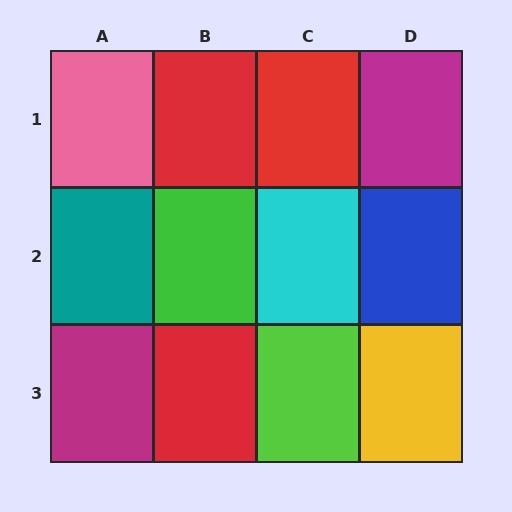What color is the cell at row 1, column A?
Pink.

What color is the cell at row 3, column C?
Lime.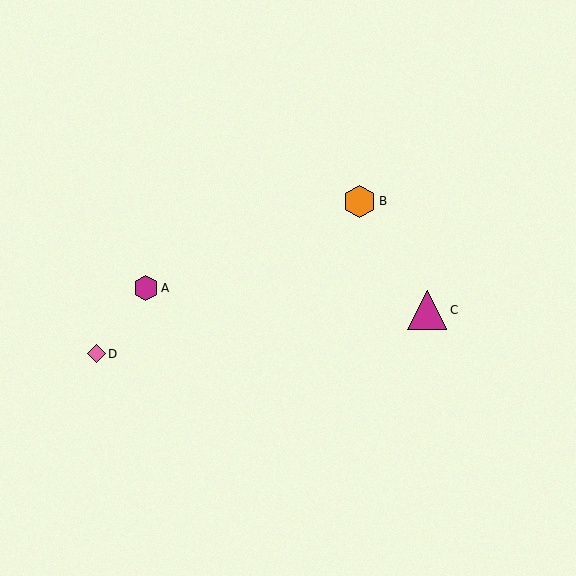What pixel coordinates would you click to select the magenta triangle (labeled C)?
Click at (427, 310) to select the magenta triangle C.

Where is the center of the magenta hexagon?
The center of the magenta hexagon is at (146, 288).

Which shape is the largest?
The magenta triangle (labeled C) is the largest.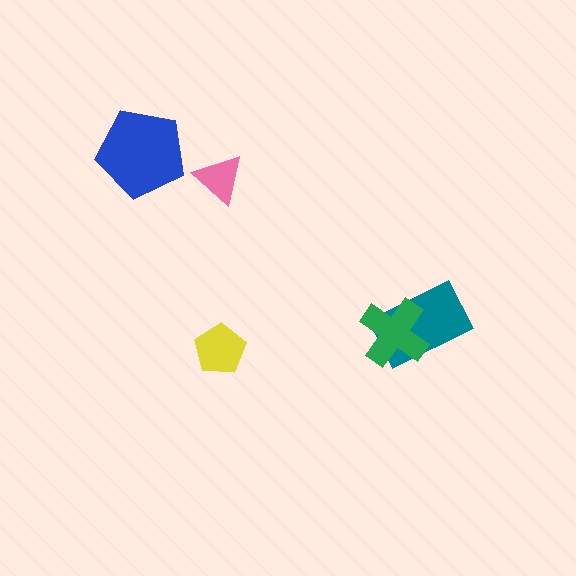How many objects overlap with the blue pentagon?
0 objects overlap with the blue pentagon.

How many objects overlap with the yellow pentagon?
0 objects overlap with the yellow pentagon.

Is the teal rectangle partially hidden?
Yes, it is partially covered by another shape.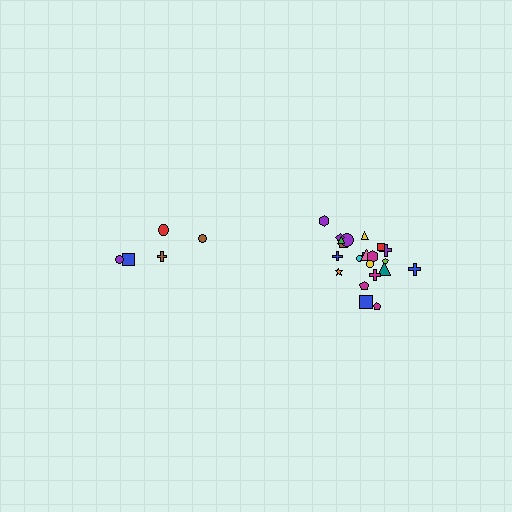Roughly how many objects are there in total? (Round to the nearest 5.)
Roughly 25 objects in total.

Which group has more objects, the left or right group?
The right group.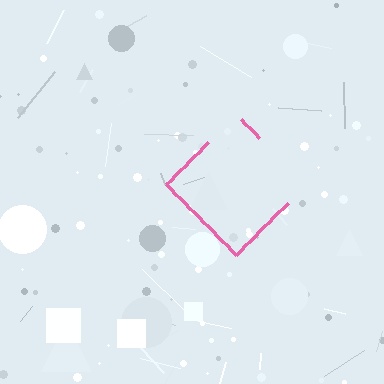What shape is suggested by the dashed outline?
The dashed outline suggests a diamond.